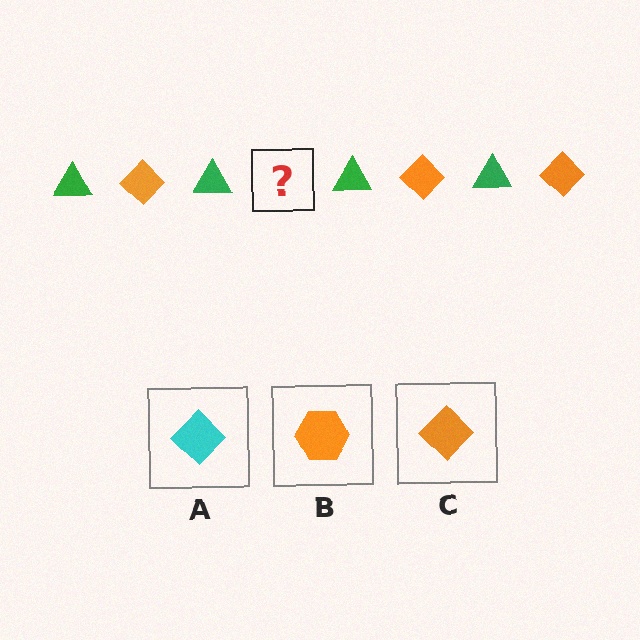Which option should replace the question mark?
Option C.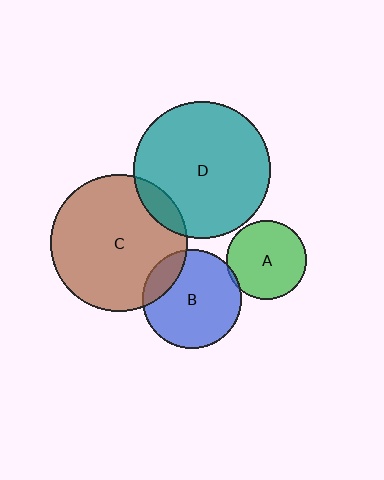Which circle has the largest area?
Circle D (teal).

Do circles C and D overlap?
Yes.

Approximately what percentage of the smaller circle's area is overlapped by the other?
Approximately 10%.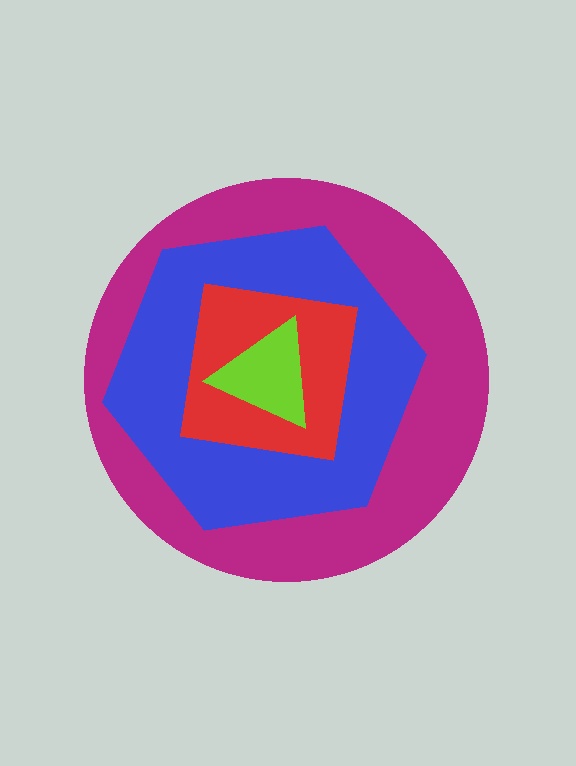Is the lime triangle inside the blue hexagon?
Yes.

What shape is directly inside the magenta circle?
The blue hexagon.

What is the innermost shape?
The lime triangle.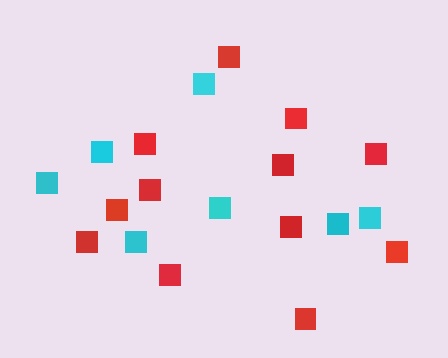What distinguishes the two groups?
There are 2 groups: one group of red squares (12) and one group of cyan squares (7).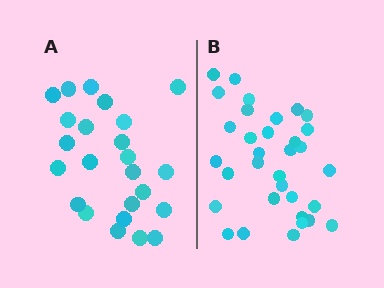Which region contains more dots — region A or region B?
Region B (the right region) has more dots.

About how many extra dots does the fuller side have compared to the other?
Region B has roughly 8 or so more dots than region A.